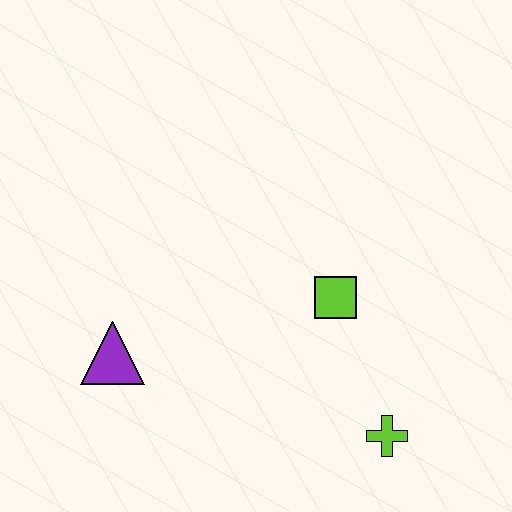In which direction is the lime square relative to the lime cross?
The lime square is above the lime cross.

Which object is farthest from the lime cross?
The purple triangle is farthest from the lime cross.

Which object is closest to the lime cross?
The lime square is closest to the lime cross.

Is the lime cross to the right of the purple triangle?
Yes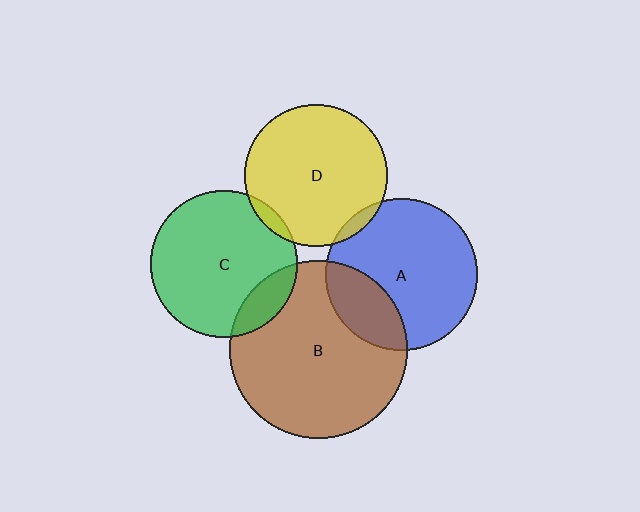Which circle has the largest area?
Circle B (brown).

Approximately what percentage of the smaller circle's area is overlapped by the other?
Approximately 25%.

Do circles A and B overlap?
Yes.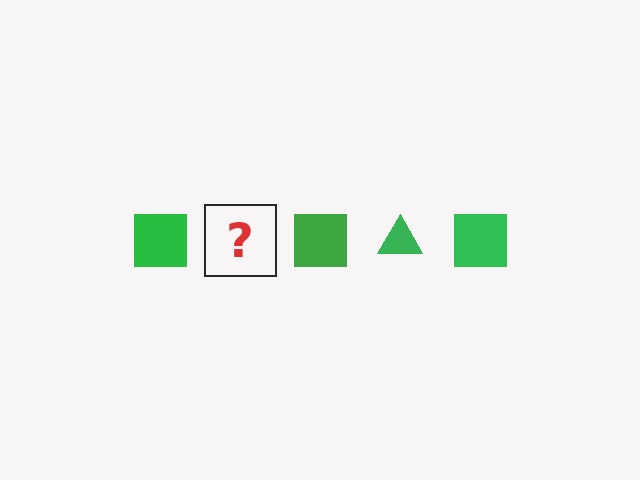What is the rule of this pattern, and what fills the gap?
The rule is that the pattern cycles through square, triangle shapes in green. The gap should be filled with a green triangle.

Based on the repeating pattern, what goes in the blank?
The blank should be a green triangle.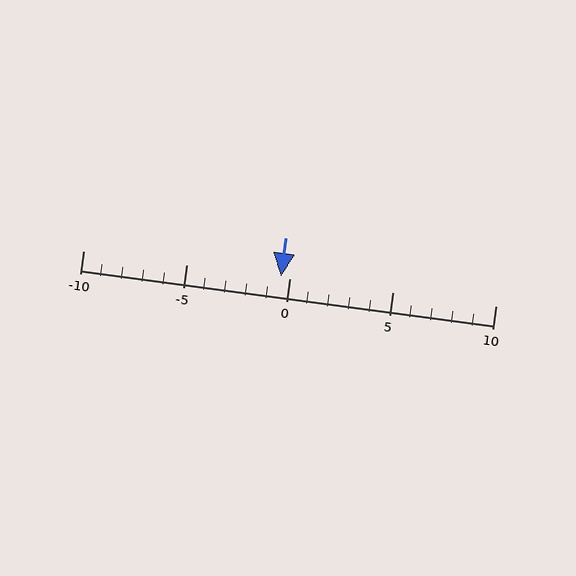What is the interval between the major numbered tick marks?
The major tick marks are spaced 5 units apart.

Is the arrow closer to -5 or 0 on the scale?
The arrow is closer to 0.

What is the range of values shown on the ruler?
The ruler shows values from -10 to 10.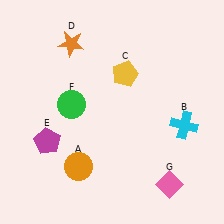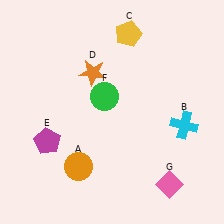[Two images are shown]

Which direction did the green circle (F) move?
The green circle (F) moved right.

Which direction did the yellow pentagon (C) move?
The yellow pentagon (C) moved up.